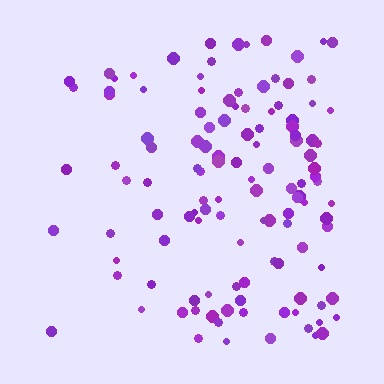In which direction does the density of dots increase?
From left to right, with the right side densest.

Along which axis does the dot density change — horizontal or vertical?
Horizontal.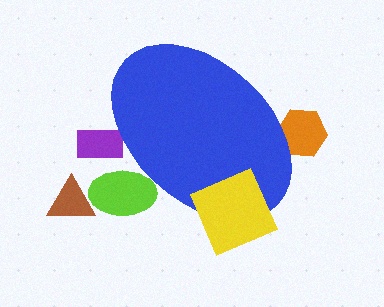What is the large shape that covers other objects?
A blue ellipse.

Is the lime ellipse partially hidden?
Yes, the lime ellipse is partially hidden behind the blue ellipse.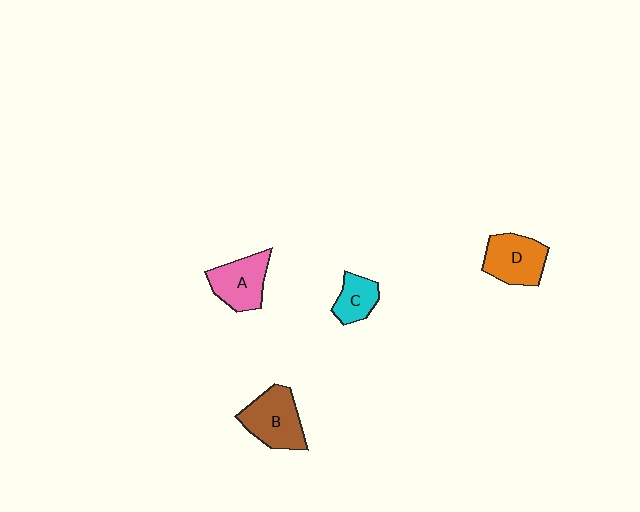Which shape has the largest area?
Shape B (brown).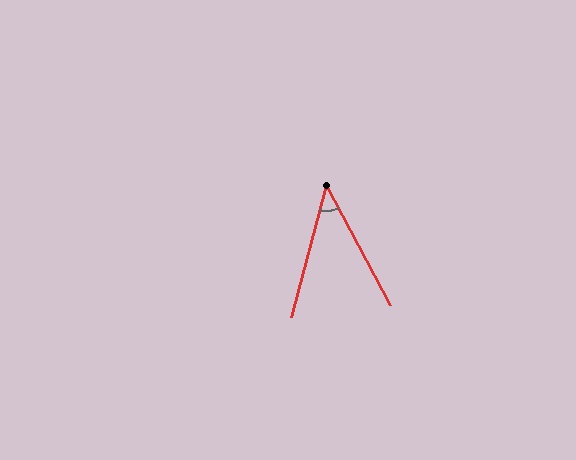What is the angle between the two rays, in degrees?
Approximately 43 degrees.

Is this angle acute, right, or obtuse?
It is acute.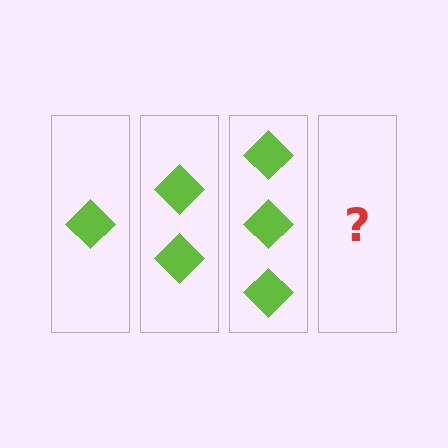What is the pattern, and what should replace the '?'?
The pattern is that each step adds one more diamond. The '?' should be 4 diamonds.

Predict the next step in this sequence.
The next step is 4 diamonds.